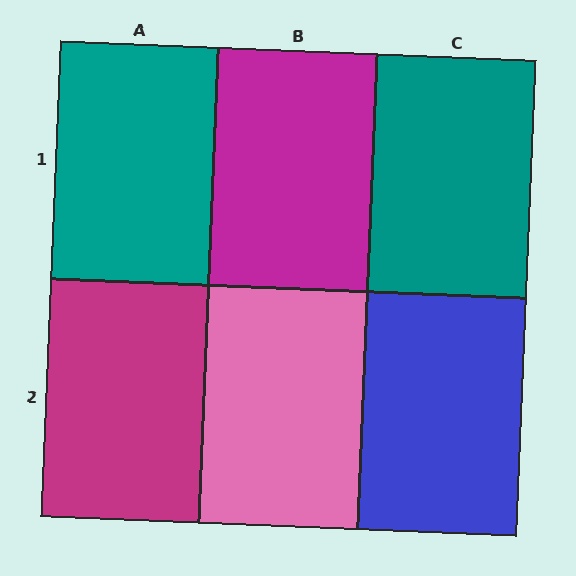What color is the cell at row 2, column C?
Blue.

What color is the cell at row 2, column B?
Pink.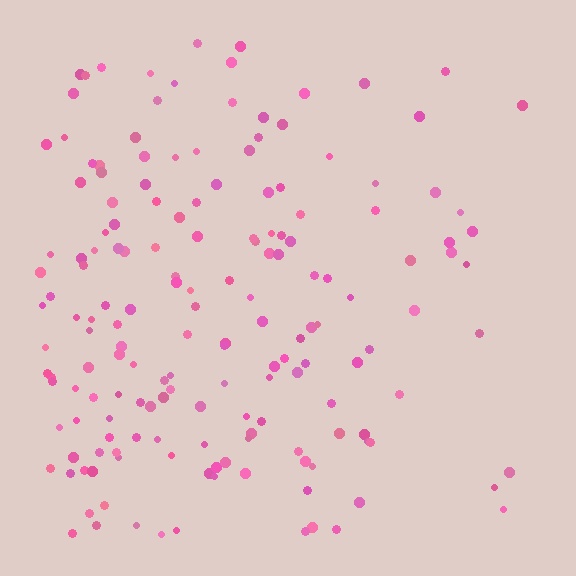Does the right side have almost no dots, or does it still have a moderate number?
Still a moderate number, just noticeably fewer than the left.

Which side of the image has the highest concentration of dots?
The left.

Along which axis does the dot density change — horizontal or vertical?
Horizontal.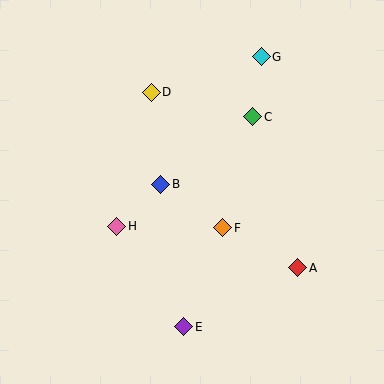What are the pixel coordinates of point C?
Point C is at (252, 117).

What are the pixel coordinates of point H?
Point H is at (117, 226).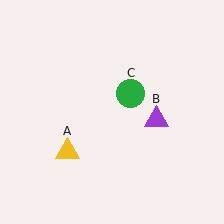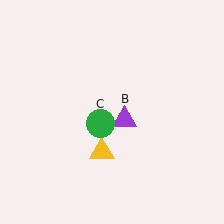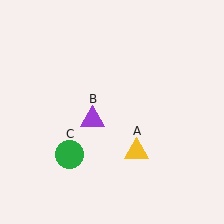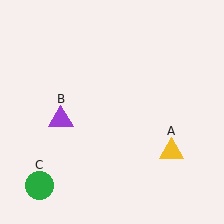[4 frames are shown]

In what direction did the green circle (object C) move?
The green circle (object C) moved down and to the left.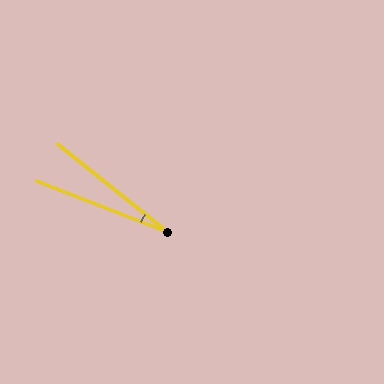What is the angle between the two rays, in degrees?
Approximately 18 degrees.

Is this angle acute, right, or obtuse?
It is acute.